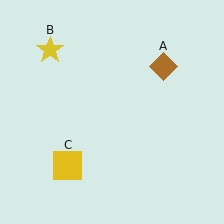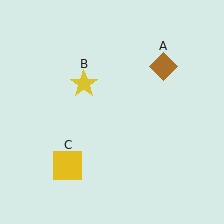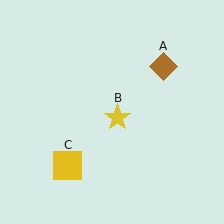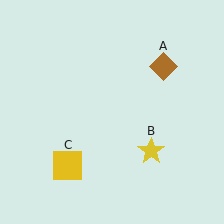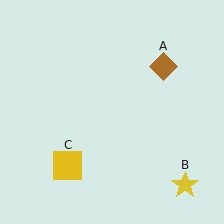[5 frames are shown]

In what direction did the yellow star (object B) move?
The yellow star (object B) moved down and to the right.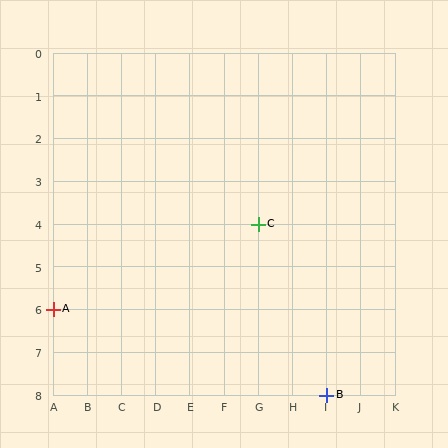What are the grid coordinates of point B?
Point B is at grid coordinates (I, 8).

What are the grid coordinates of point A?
Point A is at grid coordinates (A, 6).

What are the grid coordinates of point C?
Point C is at grid coordinates (G, 4).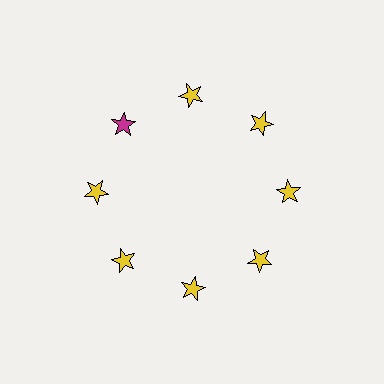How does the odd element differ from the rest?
It has a different color: magenta instead of yellow.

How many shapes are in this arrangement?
There are 8 shapes arranged in a ring pattern.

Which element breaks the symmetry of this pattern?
The magenta star at roughly the 10 o'clock position breaks the symmetry. All other shapes are yellow stars.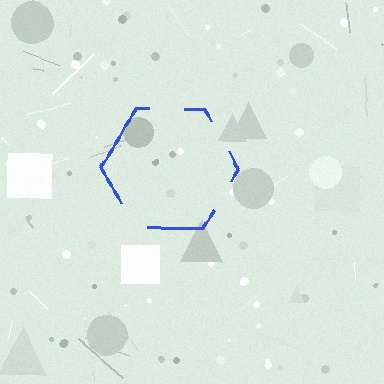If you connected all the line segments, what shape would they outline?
They would outline a hexagon.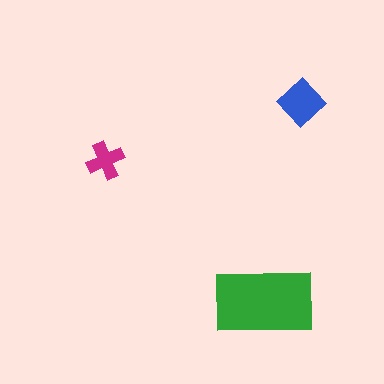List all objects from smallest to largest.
The magenta cross, the blue diamond, the green rectangle.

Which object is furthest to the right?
The blue diamond is rightmost.